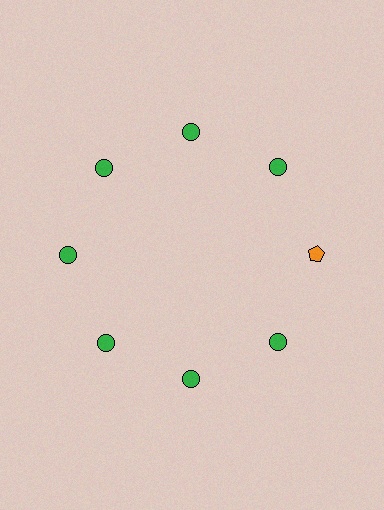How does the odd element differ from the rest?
It differs in both color (orange instead of green) and shape (pentagon instead of circle).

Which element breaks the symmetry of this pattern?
The orange pentagon at roughly the 3 o'clock position breaks the symmetry. All other shapes are green circles.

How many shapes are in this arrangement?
There are 8 shapes arranged in a ring pattern.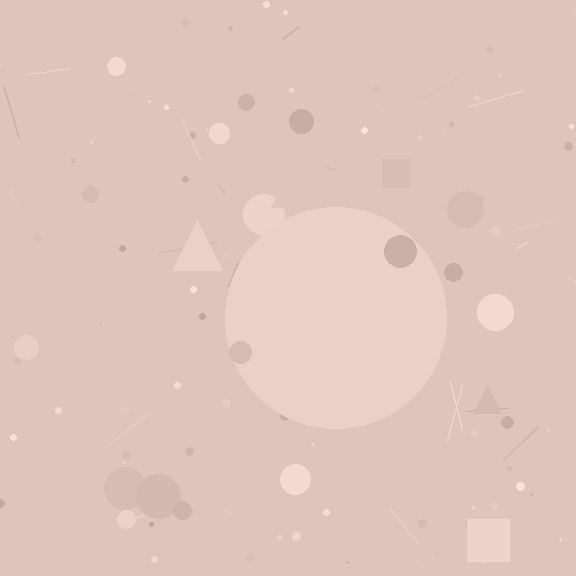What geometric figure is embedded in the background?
A circle is embedded in the background.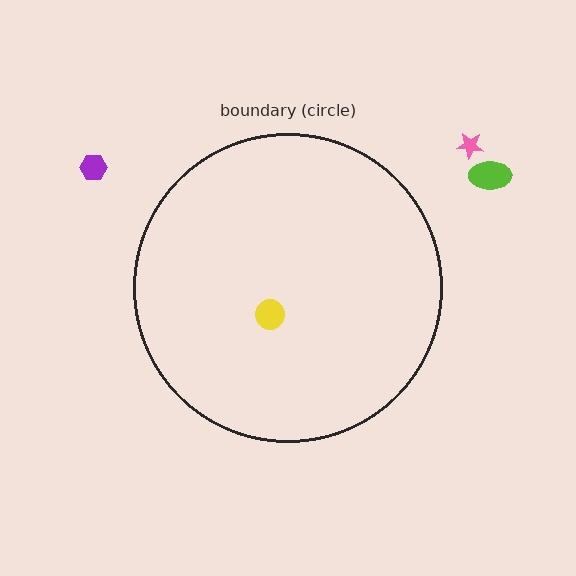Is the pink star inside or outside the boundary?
Outside.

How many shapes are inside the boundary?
1 inside, 3 outside.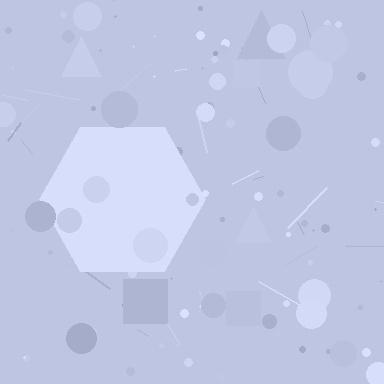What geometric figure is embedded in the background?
A hexagon is embedded in the background.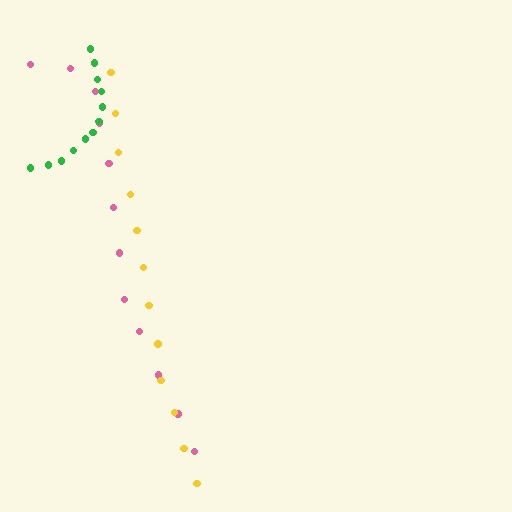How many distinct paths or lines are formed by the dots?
There are 3 distinct paths.